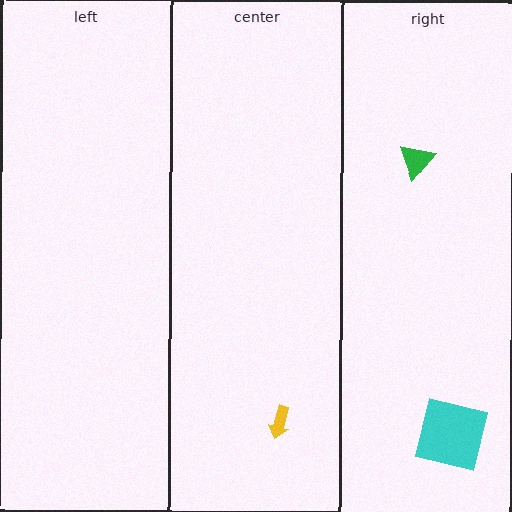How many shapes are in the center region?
1.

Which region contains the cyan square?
The right region.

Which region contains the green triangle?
The right region.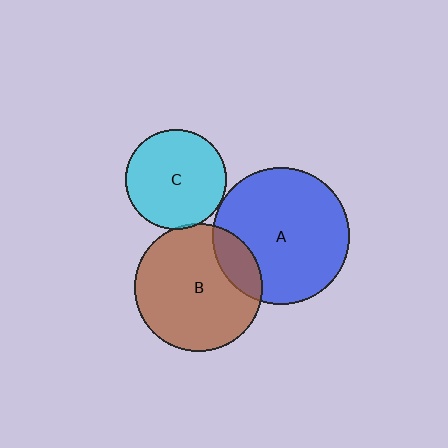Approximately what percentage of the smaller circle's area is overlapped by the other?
Approximately 15%.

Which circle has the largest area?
Circle A (blue).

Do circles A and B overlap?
Yes.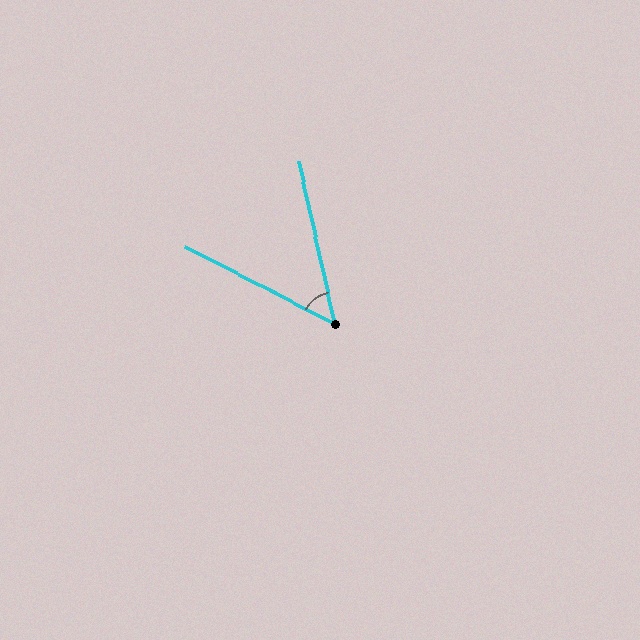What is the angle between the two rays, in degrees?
Approximately 50 degrees.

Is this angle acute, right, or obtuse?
It is acute.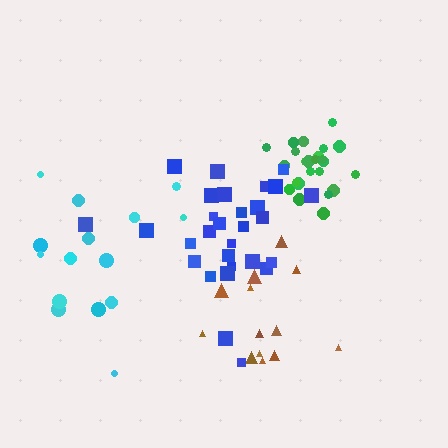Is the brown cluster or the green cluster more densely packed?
Green.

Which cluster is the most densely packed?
Green.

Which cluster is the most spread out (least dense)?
Brown.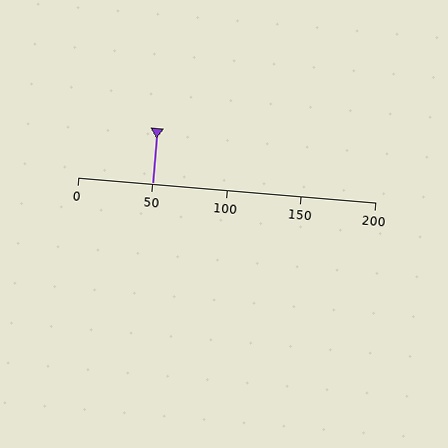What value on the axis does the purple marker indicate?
The marker indicates approximately 50.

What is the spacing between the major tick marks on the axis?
The major ticks are spaced 50 apart.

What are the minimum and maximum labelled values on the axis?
The axis runs from 0 to 200.